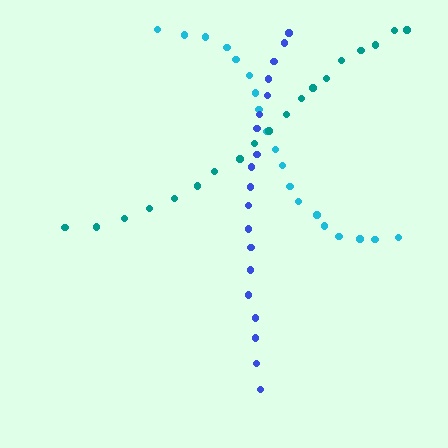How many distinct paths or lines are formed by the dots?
There are 3 distinct paths.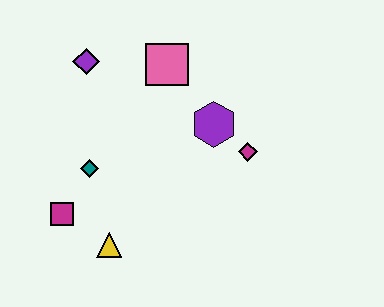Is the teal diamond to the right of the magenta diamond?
No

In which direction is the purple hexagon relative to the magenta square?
The purple hexagon is to the right of the magenta square.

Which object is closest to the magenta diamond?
The purple hexagon is closest to the magenta diamond.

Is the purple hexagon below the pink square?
Yes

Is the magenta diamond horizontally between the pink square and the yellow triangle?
No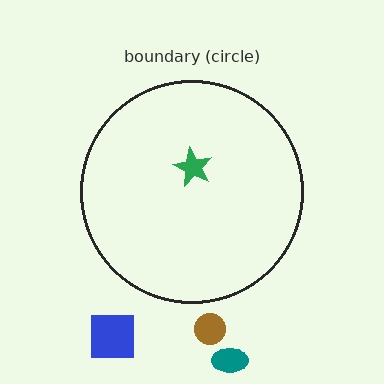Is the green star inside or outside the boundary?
Inside.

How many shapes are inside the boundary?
1 inside, 3 outside.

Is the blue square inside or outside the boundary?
Outside.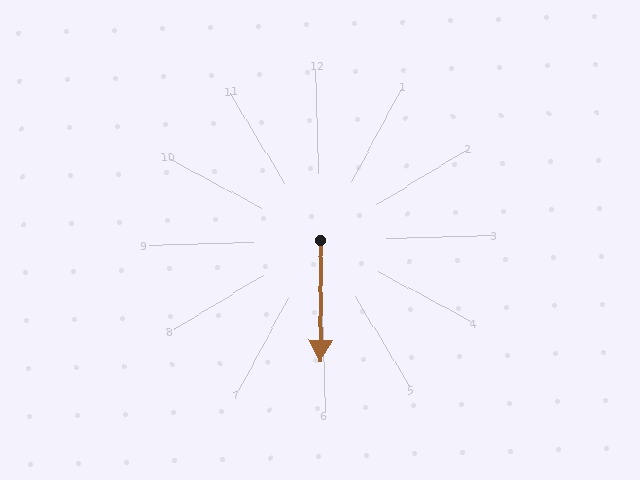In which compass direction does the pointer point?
South.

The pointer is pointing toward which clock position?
Roughly 6 o'clock.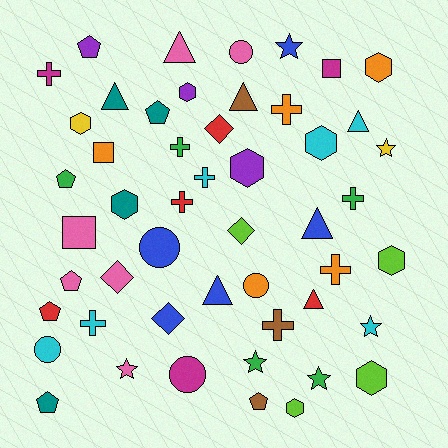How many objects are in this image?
There are 50 objects.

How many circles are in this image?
There are 5 circles.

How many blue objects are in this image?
There are 5 blue objects.